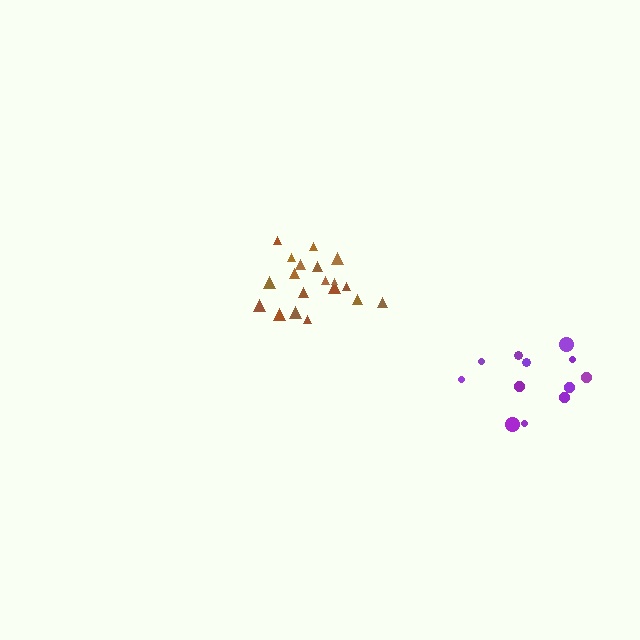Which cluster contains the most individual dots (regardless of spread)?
Brown (19).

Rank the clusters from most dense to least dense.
brown, purple.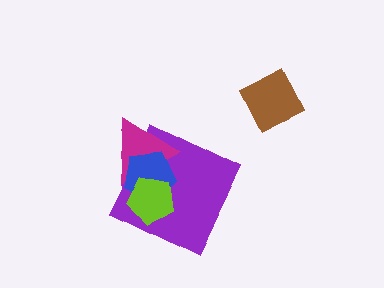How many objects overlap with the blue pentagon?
3 objects overlap with the blue pentagon.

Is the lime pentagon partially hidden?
No, no other shape covers it.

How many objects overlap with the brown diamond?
0 objects overlap with the brown diamond.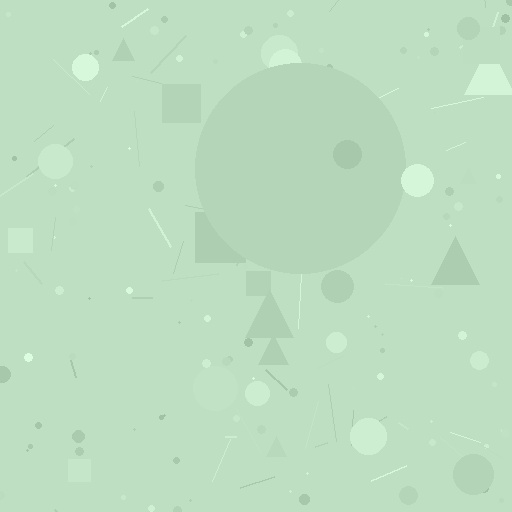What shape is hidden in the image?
A circle is hidden in the image.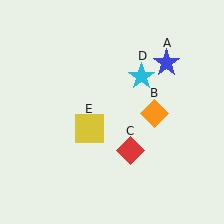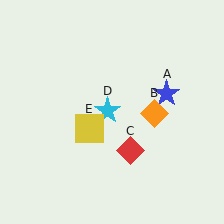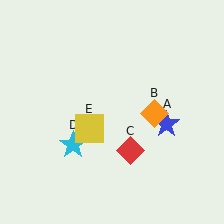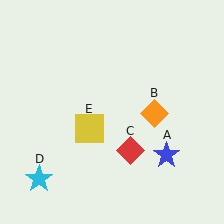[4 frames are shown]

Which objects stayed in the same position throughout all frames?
Orange diamond (object B) and red diamond (object C) and yellow square (object E) remained stationary.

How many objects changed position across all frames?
2 objects changed position: blue star (object A), cyan star (object D).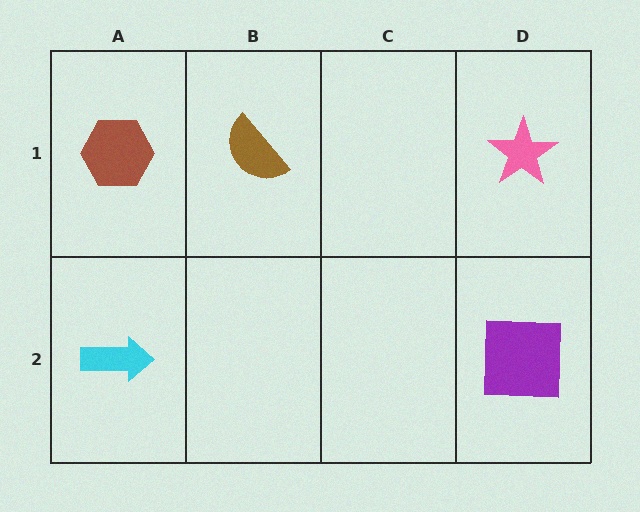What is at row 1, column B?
A brown semicircle.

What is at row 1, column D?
A pink star.